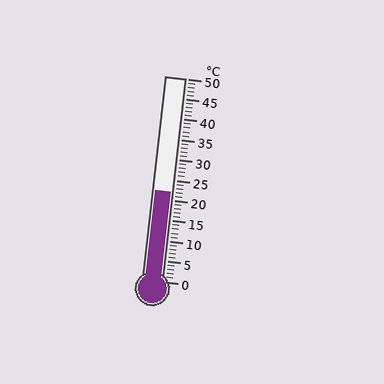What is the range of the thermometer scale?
The thermometer scale ranges from 0°C to 50°C.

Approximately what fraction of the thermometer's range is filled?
The thermometer is filled to approximately 45% of its range.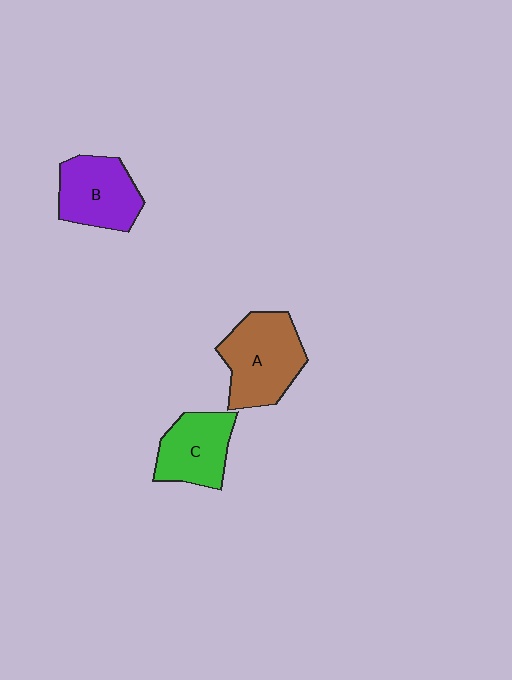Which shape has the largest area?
Shape A (brown).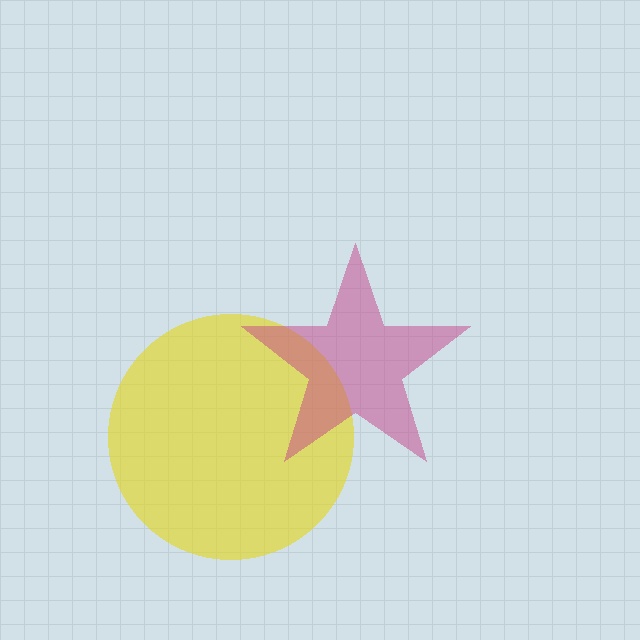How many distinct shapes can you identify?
There are 2 distinct shapes: a yellow circle, a magenta star.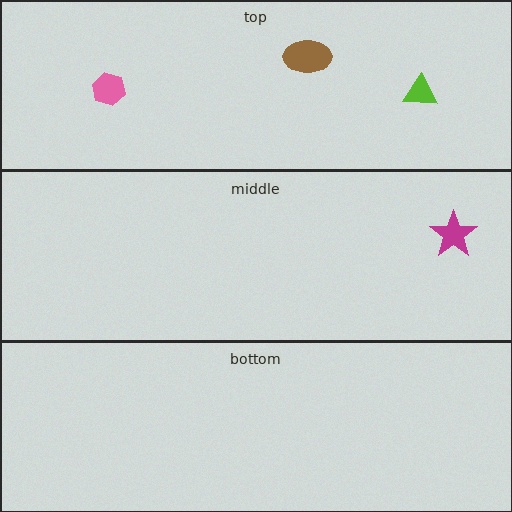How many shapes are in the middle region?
1.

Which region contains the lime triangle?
The top region.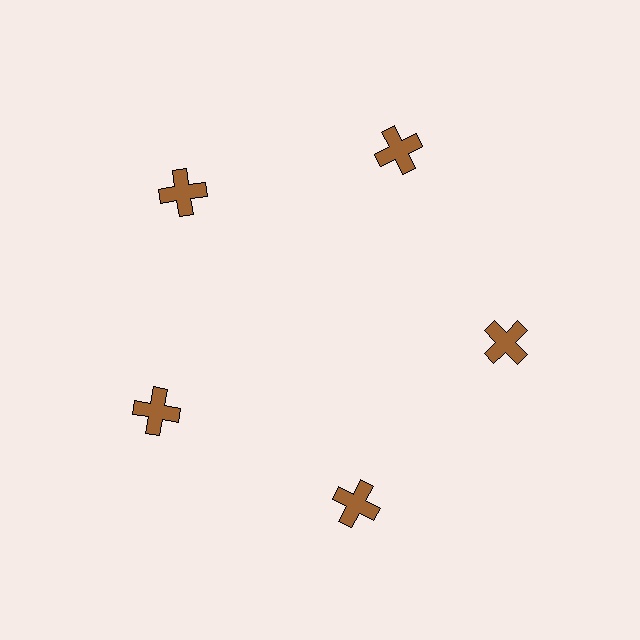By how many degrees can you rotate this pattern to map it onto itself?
The pattern maps onto itself every 72 degrees of rotation.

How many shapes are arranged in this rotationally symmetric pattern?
There are 5 shapes, arranged in 5 groups of 1.